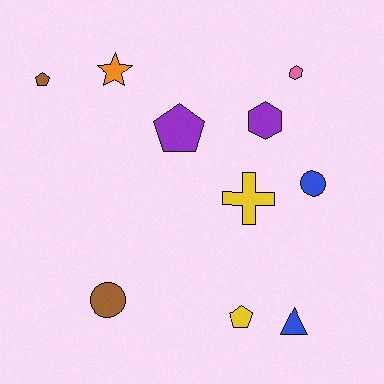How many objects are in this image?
There are 10 objects.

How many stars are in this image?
There is 1 star.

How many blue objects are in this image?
There are 2 blue objects.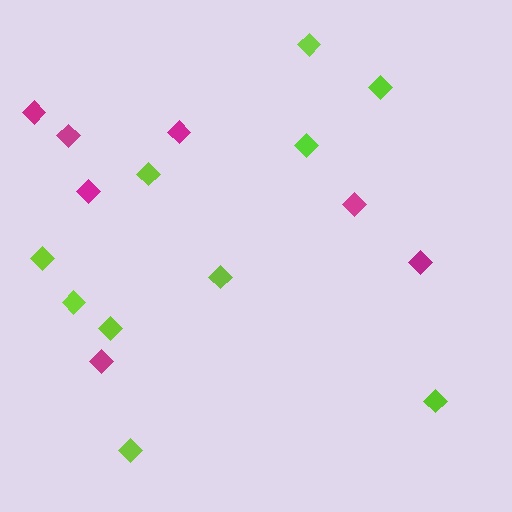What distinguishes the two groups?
There are 2 groups: one group of magenta diamonds (7) and one group of lime diamonds (10).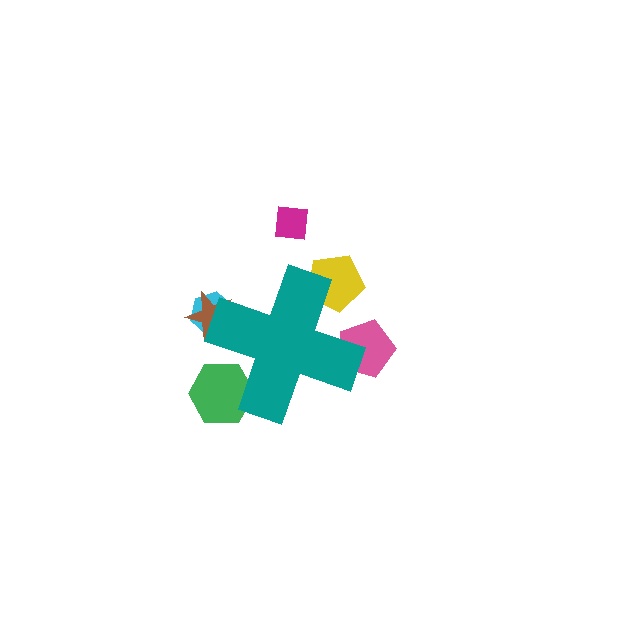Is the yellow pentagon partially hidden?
Yes, the yellow pentagon is partially hidden behind the teal cross.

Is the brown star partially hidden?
Yes, the brown star is partially hidden behind the teal cross.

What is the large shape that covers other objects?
A teal cross.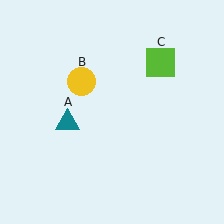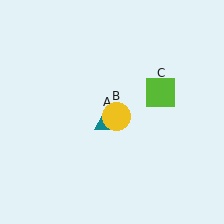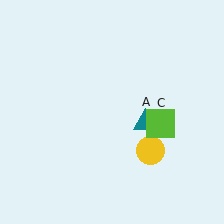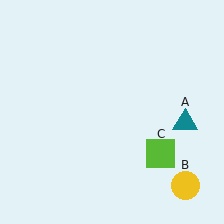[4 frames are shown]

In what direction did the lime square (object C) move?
The lime square (object C) moved down.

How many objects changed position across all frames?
3 objects changed position: teal triangle (object A), yellow circle (object B), lime square (object C).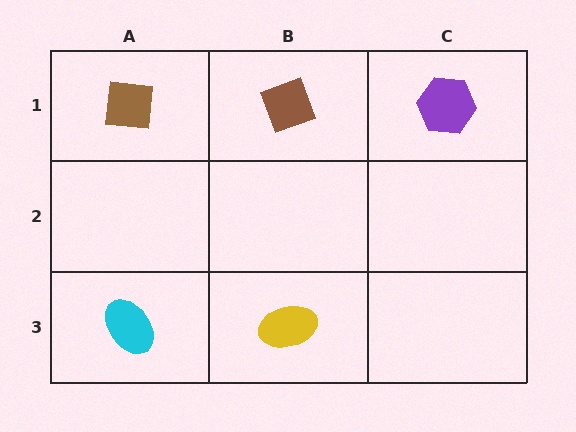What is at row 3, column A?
A cyan ellipse.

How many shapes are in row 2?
0 shapes.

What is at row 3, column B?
A yellow ellipse.